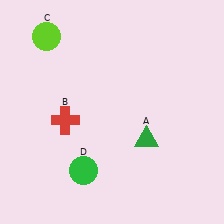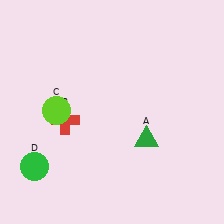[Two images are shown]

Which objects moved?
The objects that moved are: the lime circle (C), the green circle (D).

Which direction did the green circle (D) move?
The green circle (D) moved left.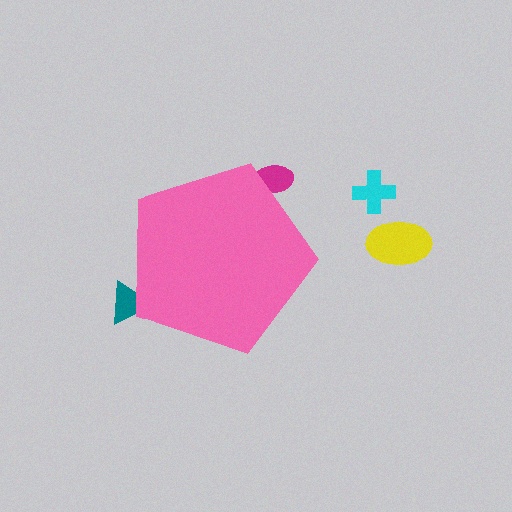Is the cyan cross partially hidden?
No, the cyan cross is fully visible.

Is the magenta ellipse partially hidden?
Yes, the magenta ellipse is partially hidden behind the pink pentagon.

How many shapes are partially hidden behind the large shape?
2 shapes are partially hidden.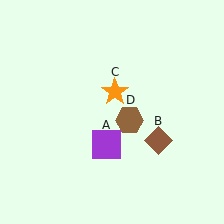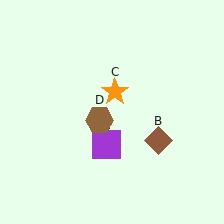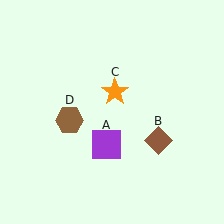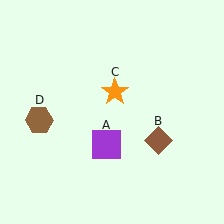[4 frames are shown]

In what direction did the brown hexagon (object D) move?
The brown hexagon (object D) moved left.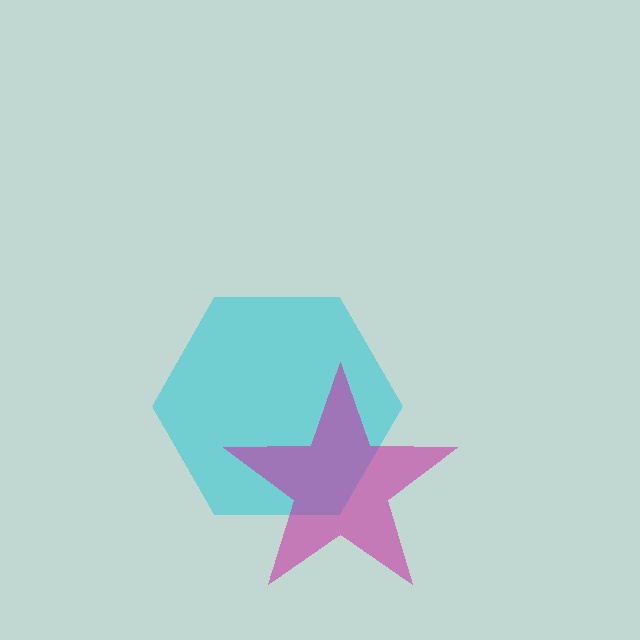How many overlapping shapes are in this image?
There are 2 overlapping shapes in the image.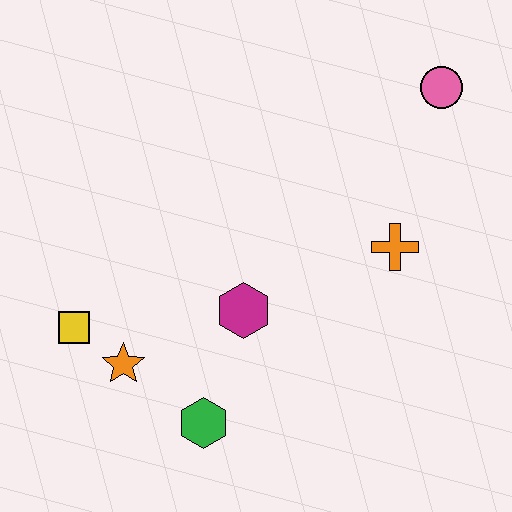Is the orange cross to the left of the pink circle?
Yes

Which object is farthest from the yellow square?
The pink circle is farthest from the yellow square.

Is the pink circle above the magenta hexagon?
Yes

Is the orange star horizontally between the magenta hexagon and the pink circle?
No